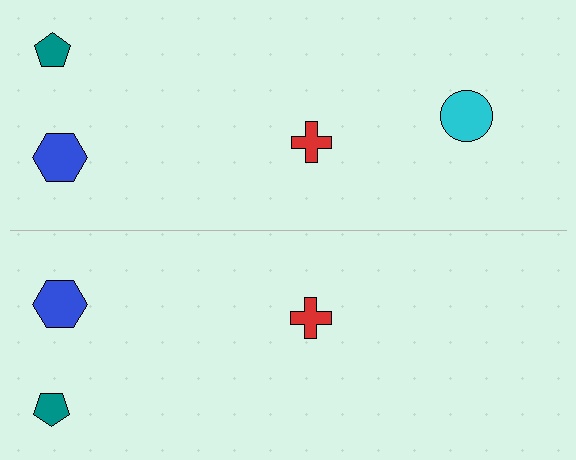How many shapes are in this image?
There are 7 shapes in this image.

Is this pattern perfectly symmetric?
No, the pattern is not perfectly symmetric. A cyan circle is missing from the bottom side.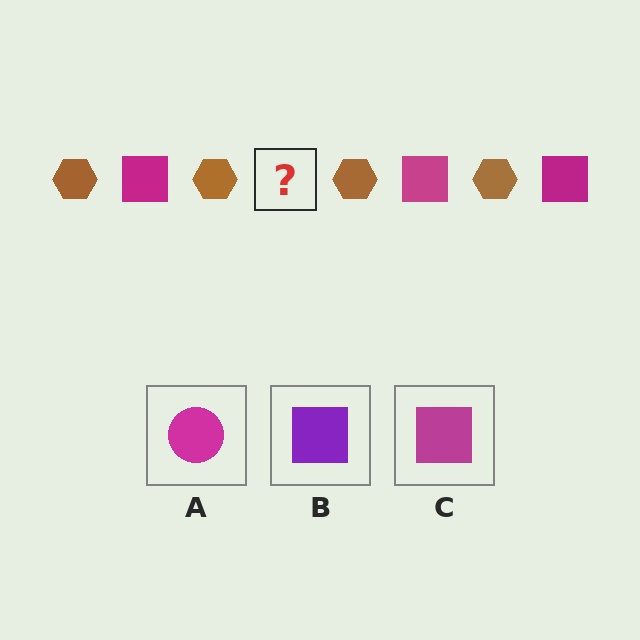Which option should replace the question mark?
Option C.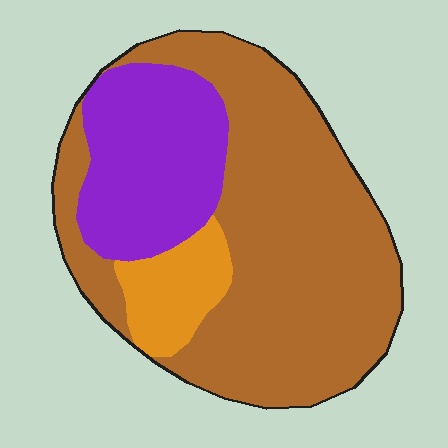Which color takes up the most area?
Brown, at roughly 65%.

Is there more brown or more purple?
Brown.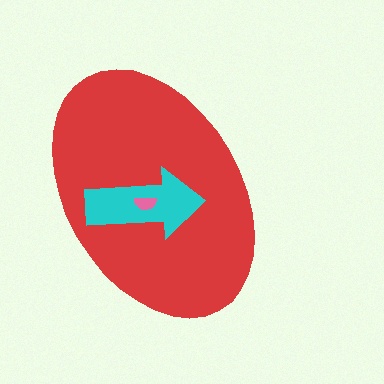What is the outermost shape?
The red ellipse.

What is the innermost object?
The pink semicircle.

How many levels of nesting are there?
3.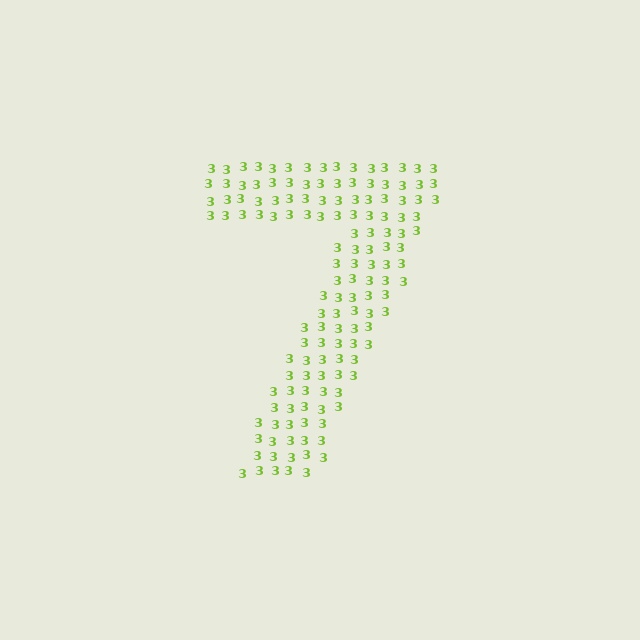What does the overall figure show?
The overall figure shows the digit 7.